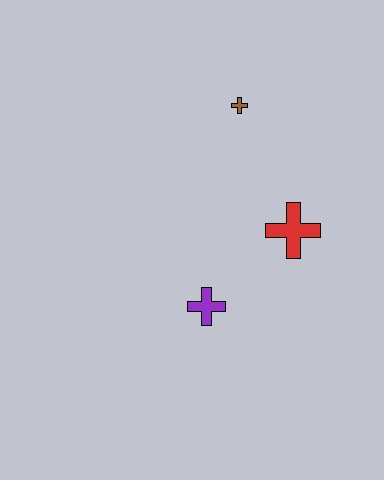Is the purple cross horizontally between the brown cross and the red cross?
No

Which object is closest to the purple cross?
The red cross is closest to the purple cross.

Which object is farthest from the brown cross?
The purple cross is farthest from the brown cross.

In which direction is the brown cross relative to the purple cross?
The brown cross is above the purple cross.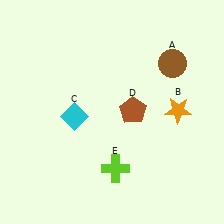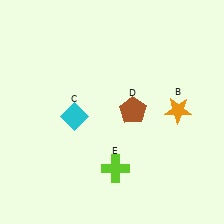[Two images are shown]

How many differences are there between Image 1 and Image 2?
There is 1 difference between the two images.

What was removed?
The brown circle (A) was removed in Image 2.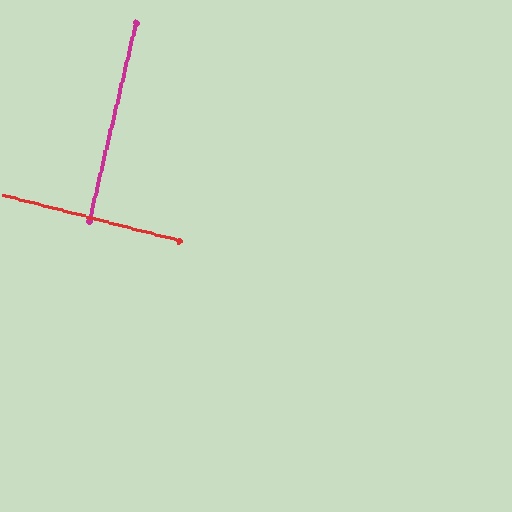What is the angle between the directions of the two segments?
Approximately 89 degrees.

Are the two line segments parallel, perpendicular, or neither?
Perpendicular — they meet at approximately 89°.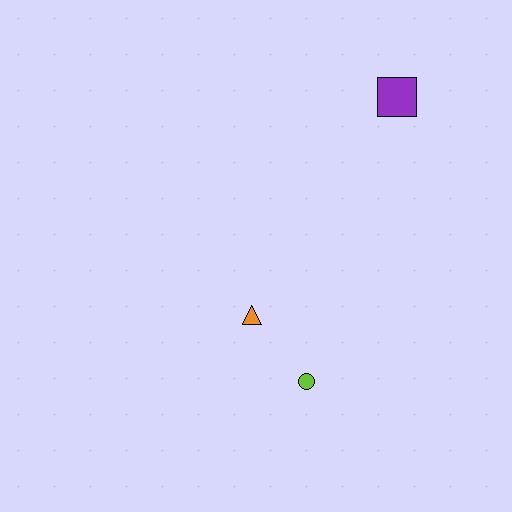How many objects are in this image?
There are 3 objects.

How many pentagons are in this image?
There are no pentagons.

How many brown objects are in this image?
There are no brown objects.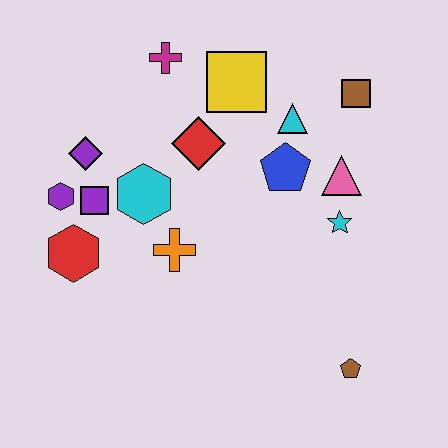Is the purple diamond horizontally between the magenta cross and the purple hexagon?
Yes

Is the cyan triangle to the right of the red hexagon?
Yes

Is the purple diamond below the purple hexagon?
No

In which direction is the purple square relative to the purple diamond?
The purple square is below the purple diamond.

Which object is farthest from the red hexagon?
The brown square is farthest from the red hexagon.